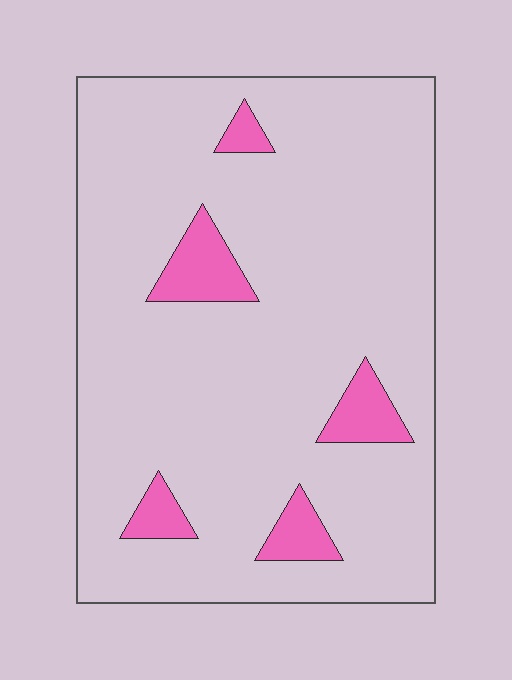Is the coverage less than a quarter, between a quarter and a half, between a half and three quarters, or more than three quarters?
Less than a quarter.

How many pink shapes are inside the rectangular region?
5.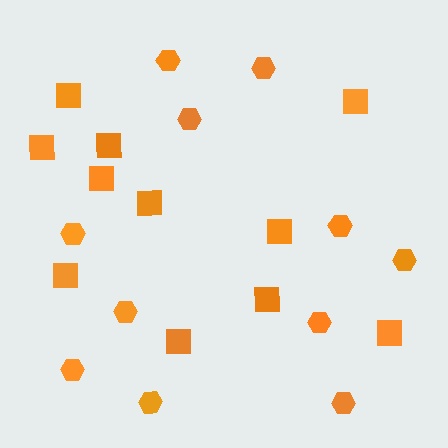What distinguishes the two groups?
There are 2 groups: one group of hexagons (11) and one group of squares (11).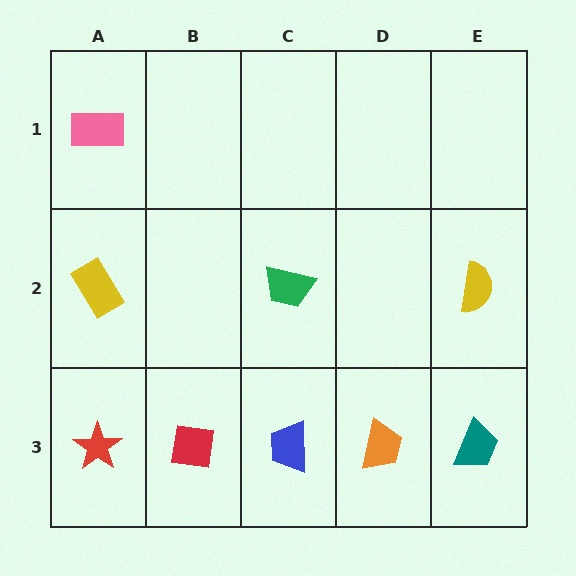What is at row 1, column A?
A pink rectangle.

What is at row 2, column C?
A green trapezoid.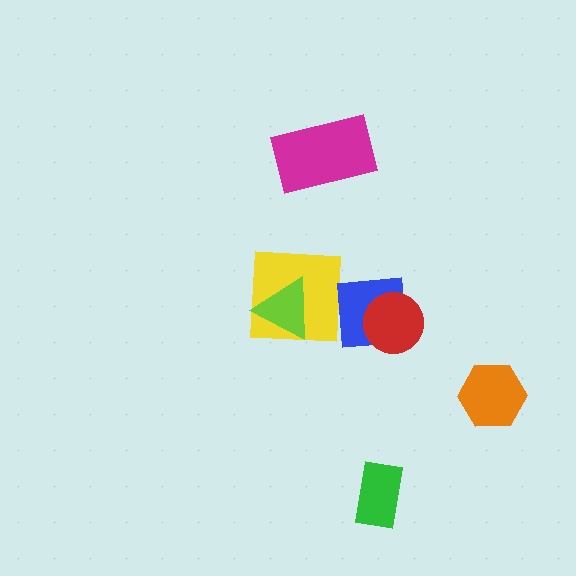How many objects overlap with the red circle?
1 object overlaps with the red circle.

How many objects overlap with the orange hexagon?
0 objects overlap with the orange hexagon.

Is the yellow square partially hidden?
Yes, it is partially covered by another shape.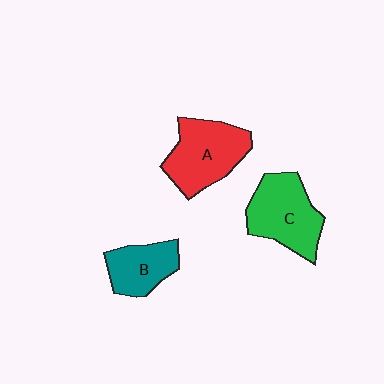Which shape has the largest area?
Shape A (red).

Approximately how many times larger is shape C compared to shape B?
Approximately 1.5 times.